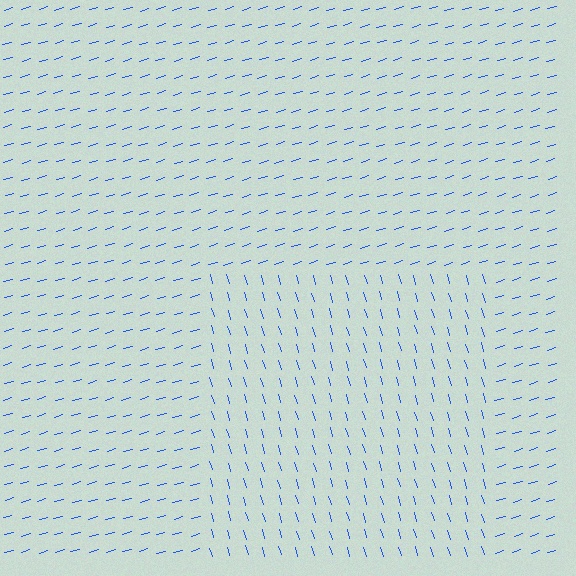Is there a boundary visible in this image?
Yes, there is a texture boundary formed by a change in line orientation.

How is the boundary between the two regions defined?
The boundary is defined purely by a change in line orientation (approximately 90 degrees difference). All lines are the same color and thickness.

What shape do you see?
I see a rectangle.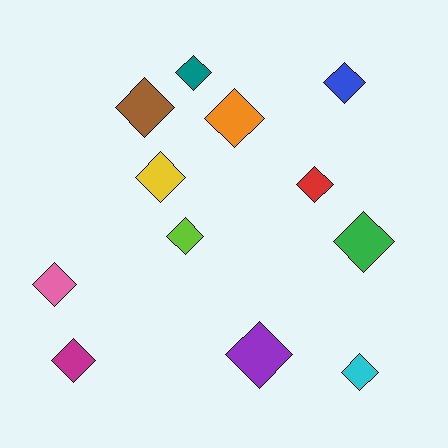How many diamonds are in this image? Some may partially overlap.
There are 12 diamonds.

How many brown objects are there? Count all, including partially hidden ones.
There is 1 brown object.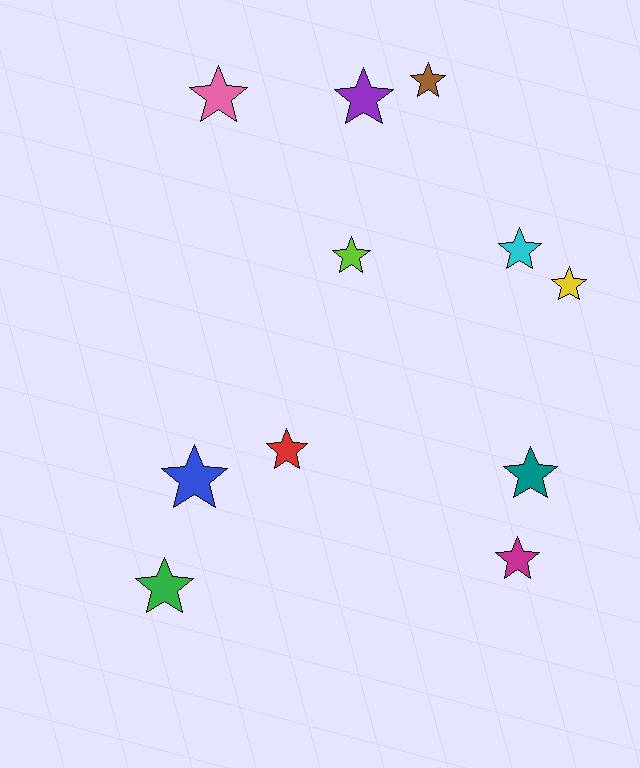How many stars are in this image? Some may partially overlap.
There are 11 stars.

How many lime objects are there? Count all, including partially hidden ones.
There is 1 lime object.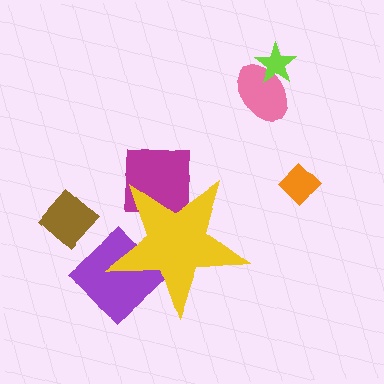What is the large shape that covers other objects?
A yellow star.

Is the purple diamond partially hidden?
Yes, the purple diamond is partially hidden behind the yellow star.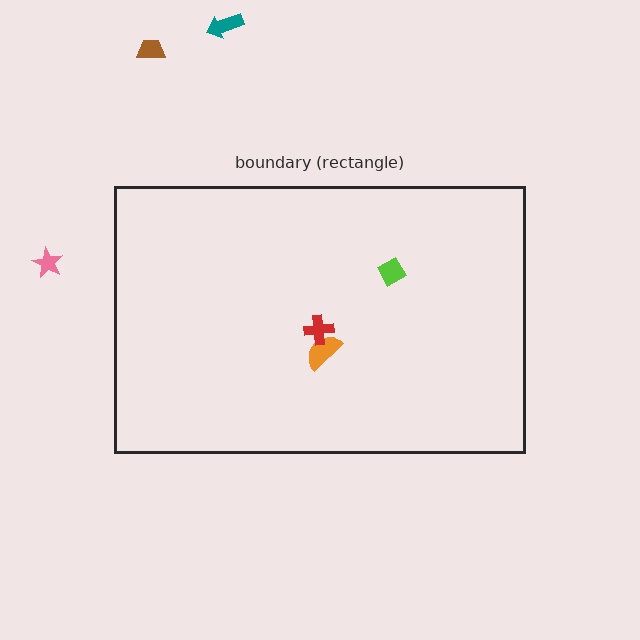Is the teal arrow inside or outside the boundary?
Outside.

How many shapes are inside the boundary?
3 inside, 3 outside.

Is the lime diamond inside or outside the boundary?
Inside.